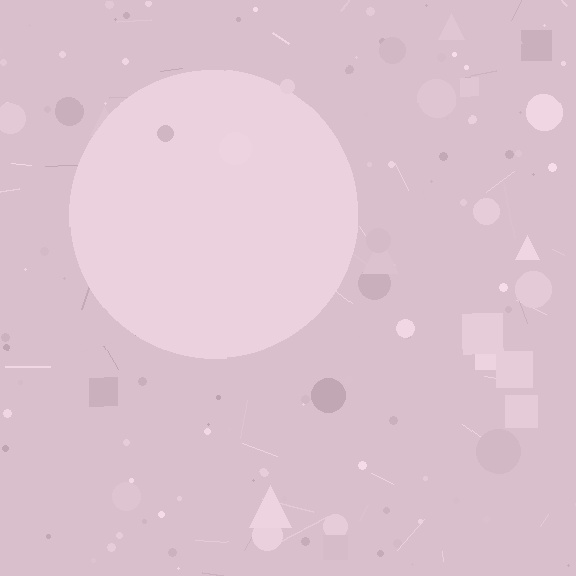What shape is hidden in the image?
A circle is hidden in the image.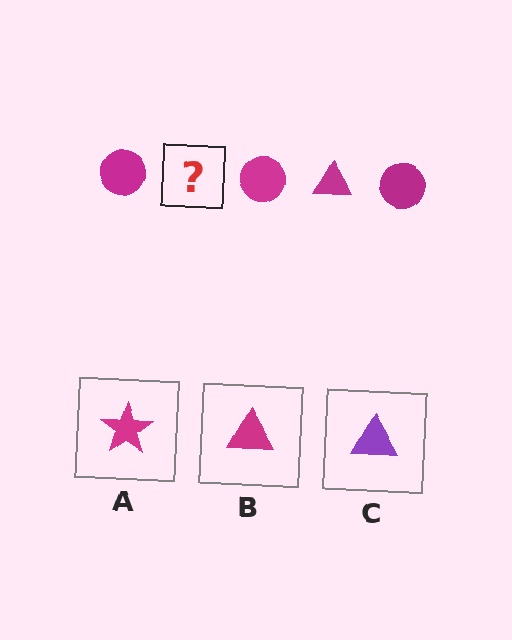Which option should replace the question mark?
Option B.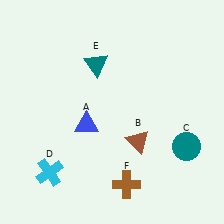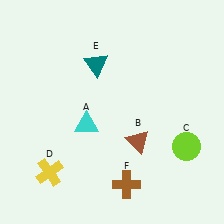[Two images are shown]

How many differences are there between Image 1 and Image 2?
There are 3 differences between the two images.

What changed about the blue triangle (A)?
In Image 1, A is blue. In Image 2, it changed to cyan.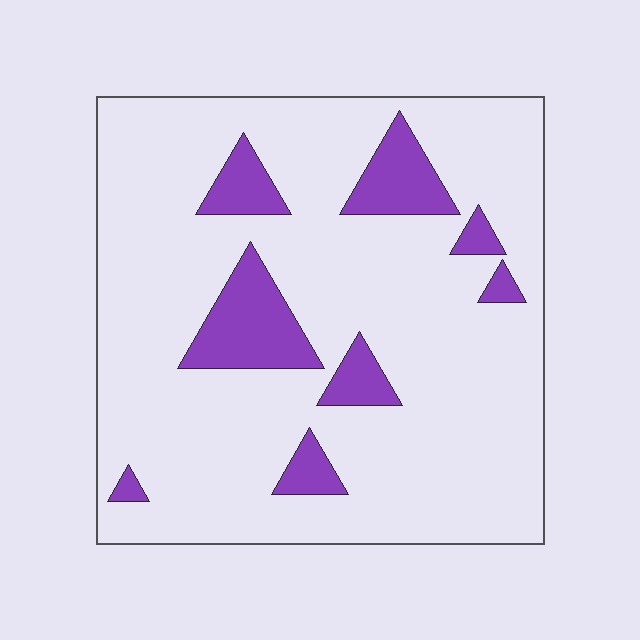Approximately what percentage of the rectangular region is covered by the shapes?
Approximately 15%.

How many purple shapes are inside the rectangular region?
8.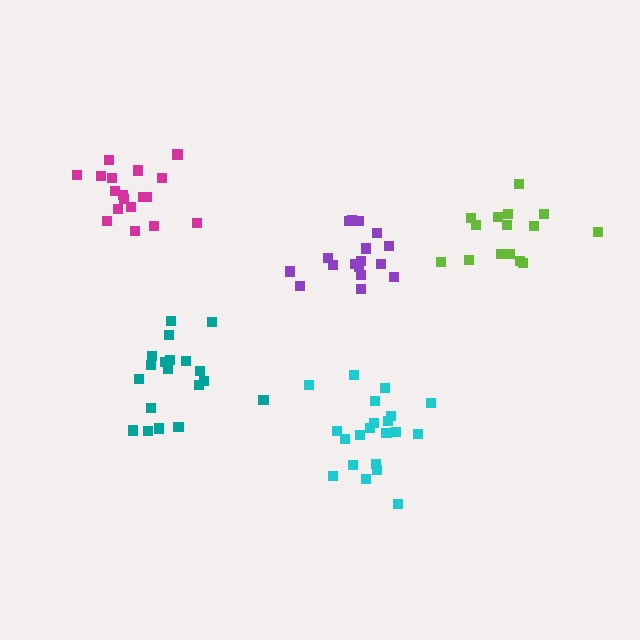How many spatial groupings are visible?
There are 5 spatial groupings.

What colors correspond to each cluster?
The clusters are colored: purple, lime, cyan, teal, magenta.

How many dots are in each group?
Group 1: 17 dots, Group 2: 15 dots, Group 3: 21 dots, Group 4: 19 dots, Group 5: 18 dots (90 total).